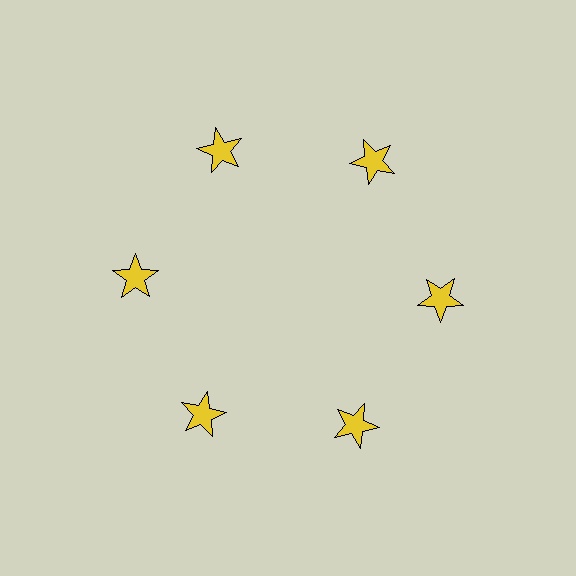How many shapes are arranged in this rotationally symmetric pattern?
There are 6 shapes, arranged in 6 groups of 1.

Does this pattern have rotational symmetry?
Yes, this pattern has 6-fold rotational symmetry. It looks the same after rotating 60 degrees around the center.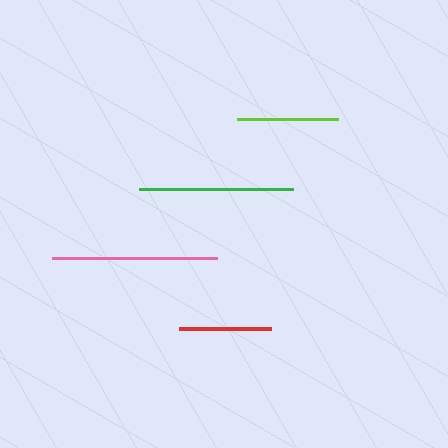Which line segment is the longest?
The pink line is the longest at approximately 165 pixels.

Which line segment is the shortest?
The red line is the shortest at approximately 92 pixels.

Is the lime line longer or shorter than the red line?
The lime line is longer than the red line.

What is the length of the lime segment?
The lime segment is approximately 101 pixels long.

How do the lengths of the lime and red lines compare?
The lime and red lines are approximately the same length.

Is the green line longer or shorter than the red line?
The green line is longer than the red line.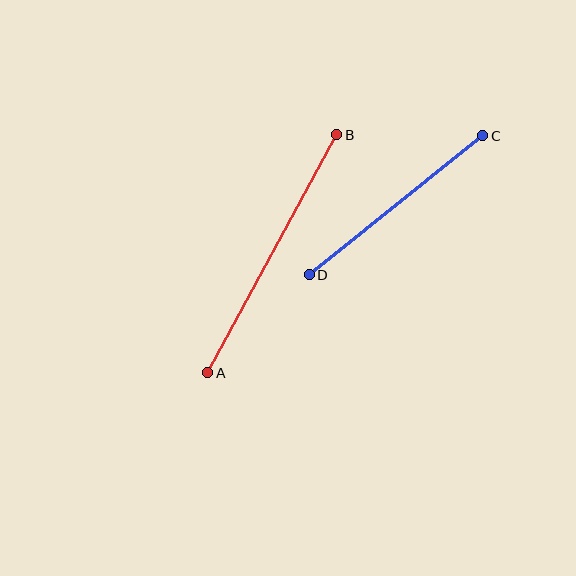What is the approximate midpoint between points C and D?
The midpoint is at approximately (396, 205) pixels.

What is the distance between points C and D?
The distance is approximately 222 pixels.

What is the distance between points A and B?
The distance is approximately 271 pixels.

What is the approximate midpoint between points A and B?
The midpoint is at approximately (272, 254) pixels.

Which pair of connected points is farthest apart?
Points A and B are farthest apart.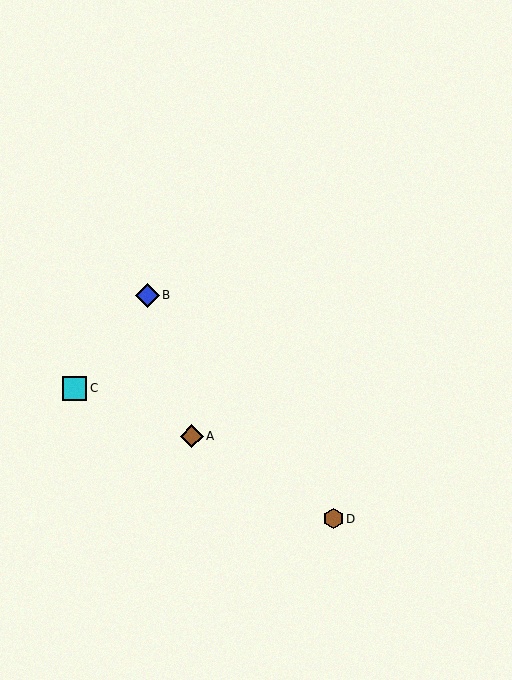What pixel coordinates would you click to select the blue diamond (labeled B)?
Click at (147, 295) to select the blue diamond B.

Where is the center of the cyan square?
The center of the cyan square is at (75, 388).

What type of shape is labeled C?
Shape C is a cyan square.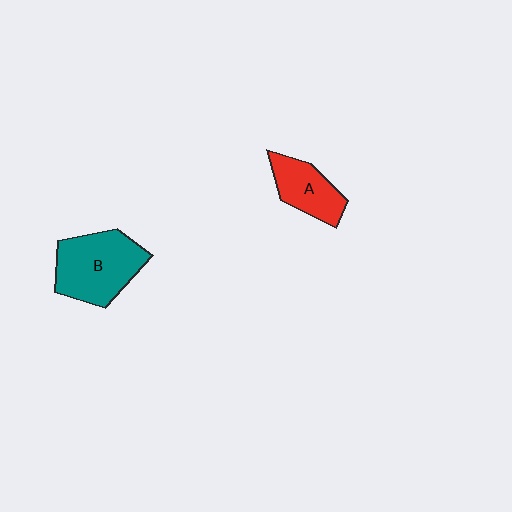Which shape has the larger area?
Shape B (teal).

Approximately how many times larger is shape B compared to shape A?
Approximately 1.6 times.